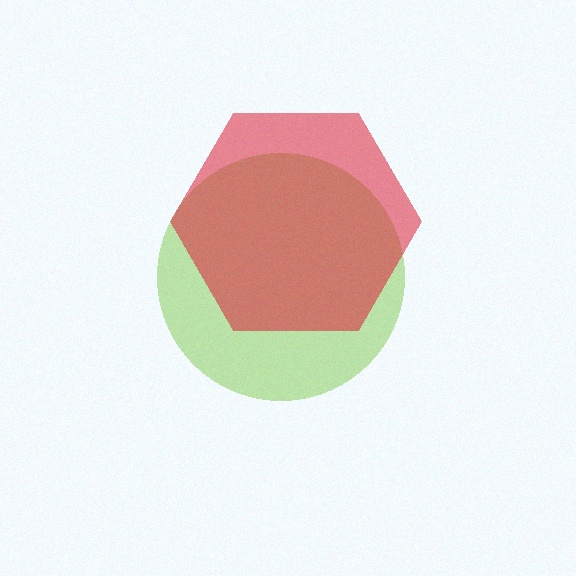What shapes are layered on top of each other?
The layered shapes are: a lime circle, a red hexagon.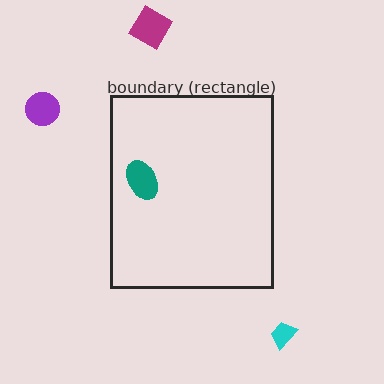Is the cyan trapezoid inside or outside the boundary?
Outside.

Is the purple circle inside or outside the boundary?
Outside.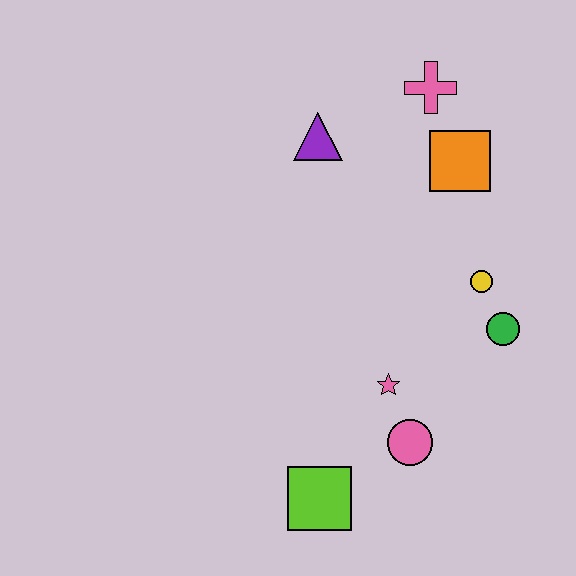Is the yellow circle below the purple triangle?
Yes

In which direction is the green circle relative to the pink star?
The green circle is to the right of the pink star.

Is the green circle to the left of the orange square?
No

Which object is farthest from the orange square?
The lime square is farthest from the orange square.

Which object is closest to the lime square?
The pink circle is closest to the lime square.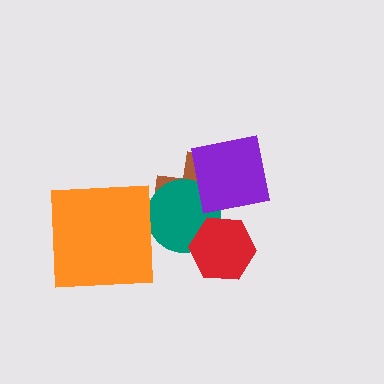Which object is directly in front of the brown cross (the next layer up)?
The teal circle is directly in front of the brown cross.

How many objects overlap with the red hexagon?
2 objects overlap with the red hexagon.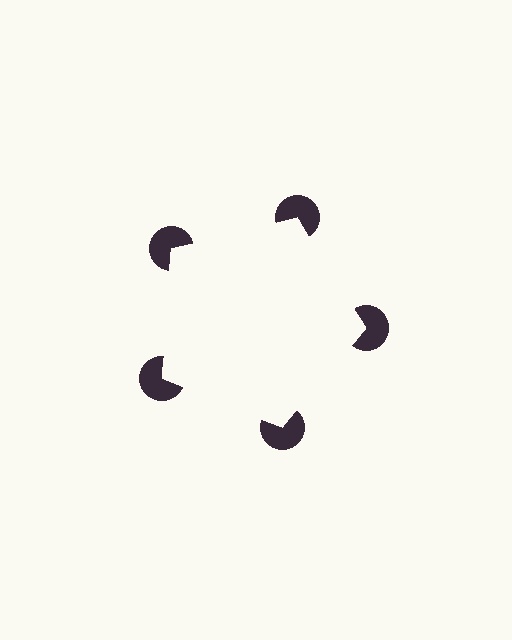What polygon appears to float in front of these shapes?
An illusory pentagon — its edges are inferred from the aligned wedge cuts in the pac-man discs, not physically drawn.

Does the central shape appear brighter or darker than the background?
It typically appears slightly brighter than the background, even though no actual brightness change is drawn.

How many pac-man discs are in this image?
There are 5 — one at each vertex of the illusory pentagon.